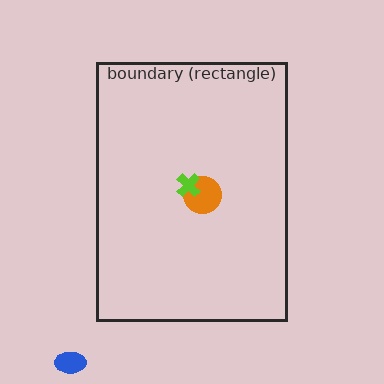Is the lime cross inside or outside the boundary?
Inside.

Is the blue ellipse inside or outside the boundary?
Outside.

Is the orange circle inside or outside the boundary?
Inside.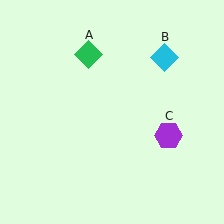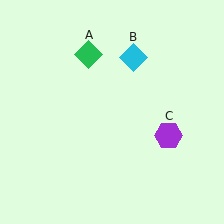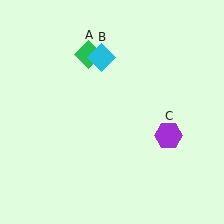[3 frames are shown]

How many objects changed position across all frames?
1 object changed position: cyan diamond (object B).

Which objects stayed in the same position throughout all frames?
Green diamond (object A) and purple hexagon (object C) remained stationary.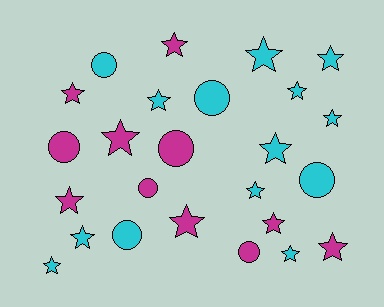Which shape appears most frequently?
Star, with 17 objects.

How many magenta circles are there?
There are 4 magenta circles.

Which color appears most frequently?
Cyan, with 14 objects.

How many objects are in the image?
There are 25 objects.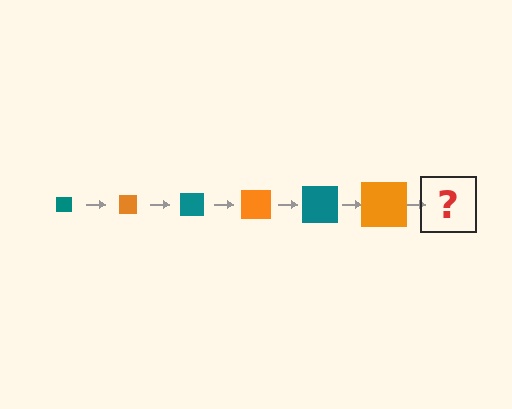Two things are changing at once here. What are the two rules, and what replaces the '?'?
The two rules are that the square grows larger each step and the color cycles through teal and orange. The '?' should be a teal square, larger than the previous one.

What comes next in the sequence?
The next element should be a teal square, larger than the previous one.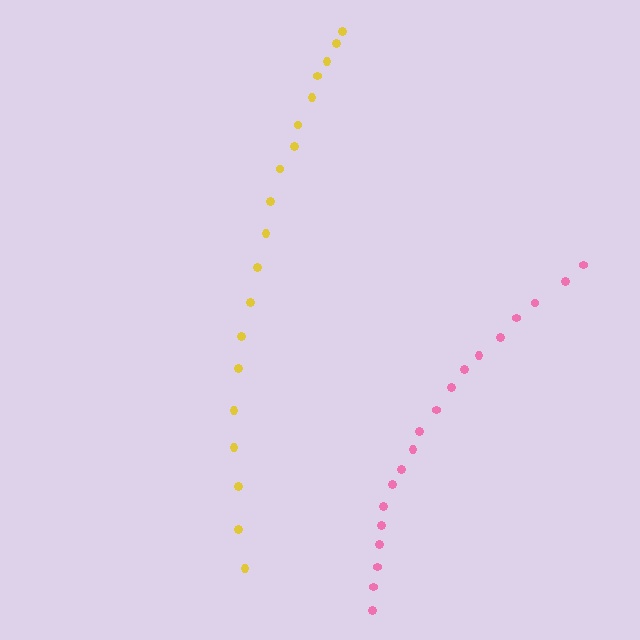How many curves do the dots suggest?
There are 2 distinct paths.